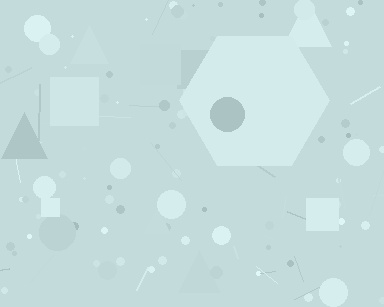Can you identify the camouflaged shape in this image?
The camouflaged shape is a hexagon.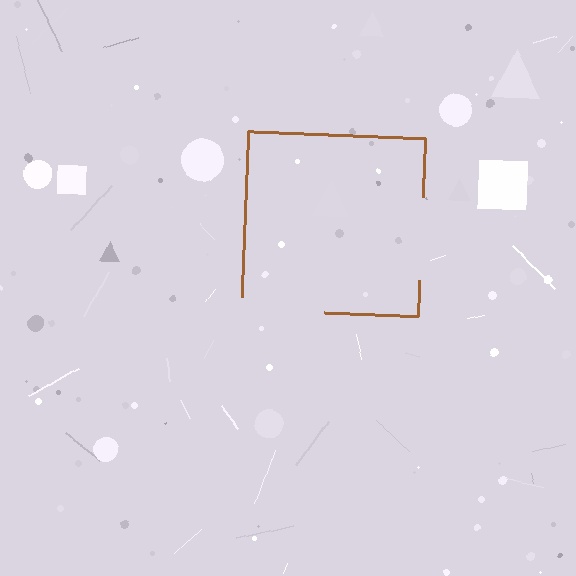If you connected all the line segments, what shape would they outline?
They would outline a square.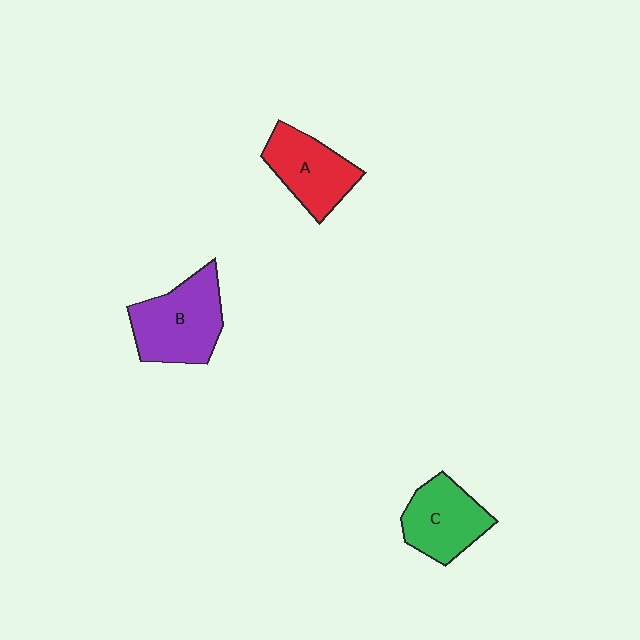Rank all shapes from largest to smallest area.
From largest to smallest: B (purple), C (green), A (red).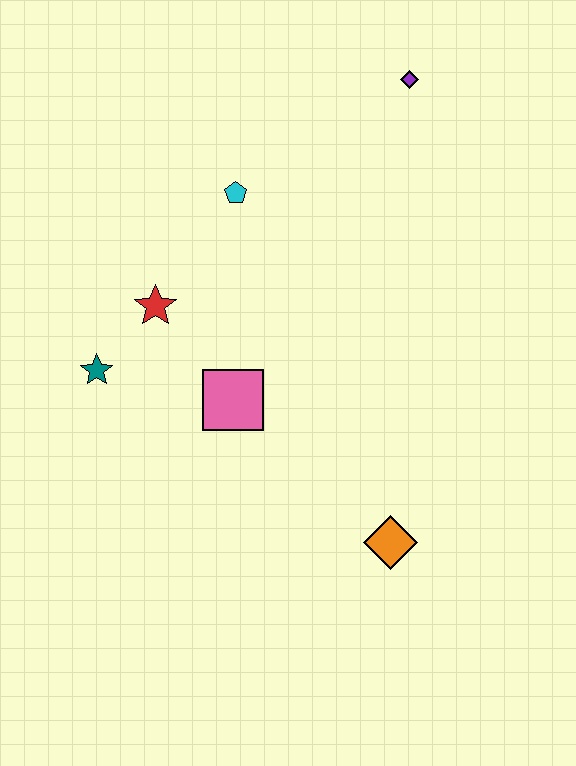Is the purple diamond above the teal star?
Yes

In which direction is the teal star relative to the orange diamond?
The teal star is to the left of the orange diamond.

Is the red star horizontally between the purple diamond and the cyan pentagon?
No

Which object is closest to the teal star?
The red star is closest to the teal star.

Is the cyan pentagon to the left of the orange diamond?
Yes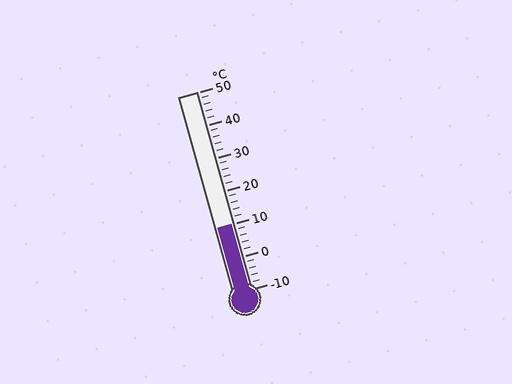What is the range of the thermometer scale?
The thermometer scale ranges from -10°C to 50°C.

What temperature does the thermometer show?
The thermometer shows approximately 10°C.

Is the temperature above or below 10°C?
The temperature is at 10°C.